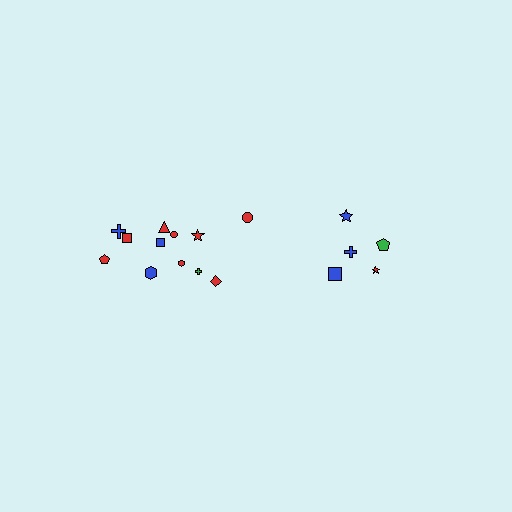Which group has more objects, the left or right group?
The left group.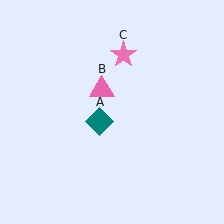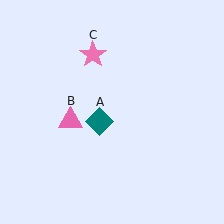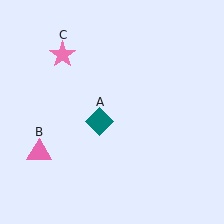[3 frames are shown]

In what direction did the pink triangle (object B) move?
The pink triangle (object B) moved down and to the left.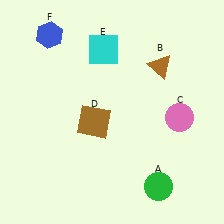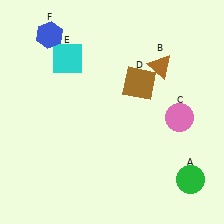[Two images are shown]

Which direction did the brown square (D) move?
The brown square (D) moved right.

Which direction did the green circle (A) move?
The green circle (A) moved right.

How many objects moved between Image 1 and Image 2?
3 objects moved between the two images.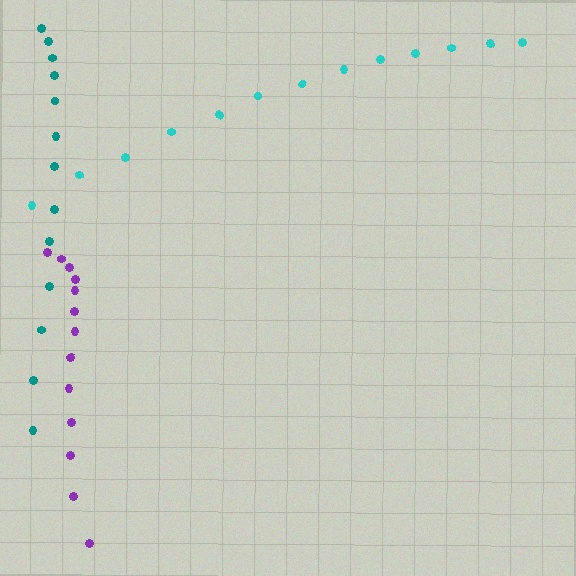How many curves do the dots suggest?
There are 3 distinct paths.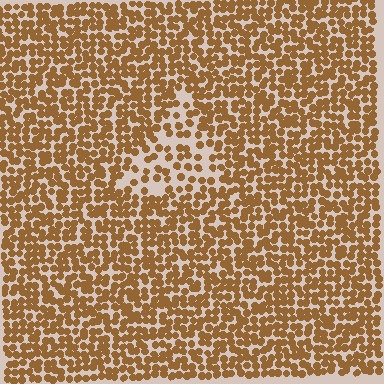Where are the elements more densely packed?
The elements are more densely packed outside the triangle boundary.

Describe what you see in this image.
The image contains small brown elements arranged at two different densities. A triangle-shaped region is visible where the elements are less densely packed than the surrounding area.